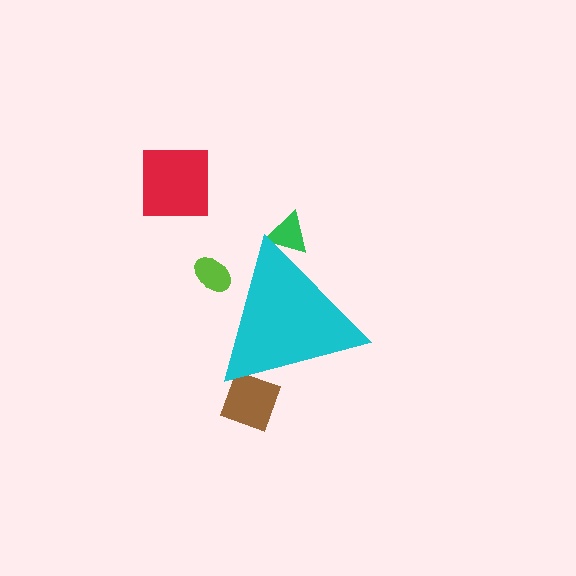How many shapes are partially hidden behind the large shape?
3 shapes are partially hidden.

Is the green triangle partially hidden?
Yes, the green triangle is partially hidden behind the cyan triangle.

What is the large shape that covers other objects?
A cyan triangle.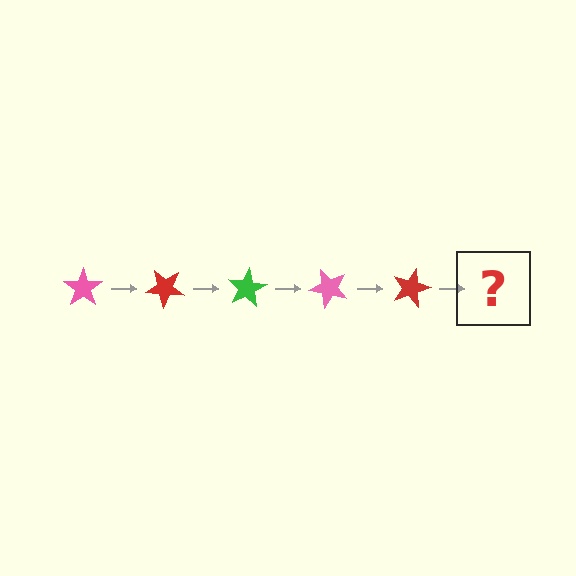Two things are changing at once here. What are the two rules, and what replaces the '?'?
The two rules are that it rotates 40 degrees each step and the color cycles through pink, red, and green. The '?' should be a green star, rotated 200 degrees from the start.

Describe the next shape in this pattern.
It should be a green star, rotated 200 degrees from the start.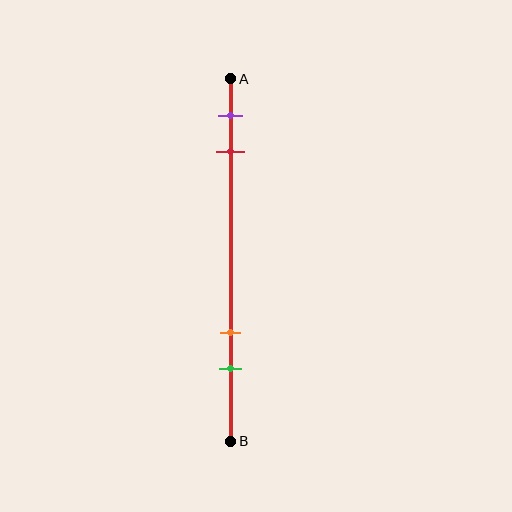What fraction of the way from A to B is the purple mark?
The purple mark is approximately 10% (0.1) of the way from A to B.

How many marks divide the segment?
There are 4 marks dividing the segment.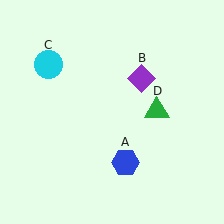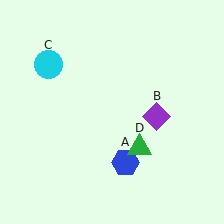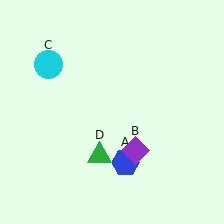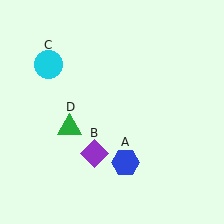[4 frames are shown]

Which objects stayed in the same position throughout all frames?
Blue hexagon (object A) and cyan circle (object C) remained stationary.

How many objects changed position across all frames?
2 objects changed position: purple diamond (object B), green triangle (object D).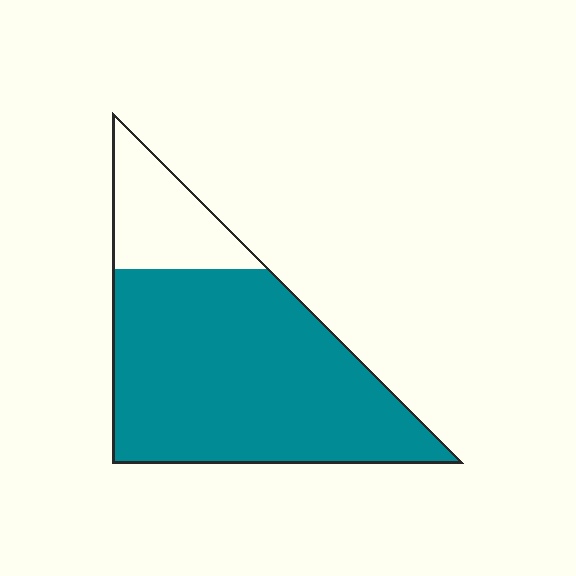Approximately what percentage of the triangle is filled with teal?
Approximately 80%.